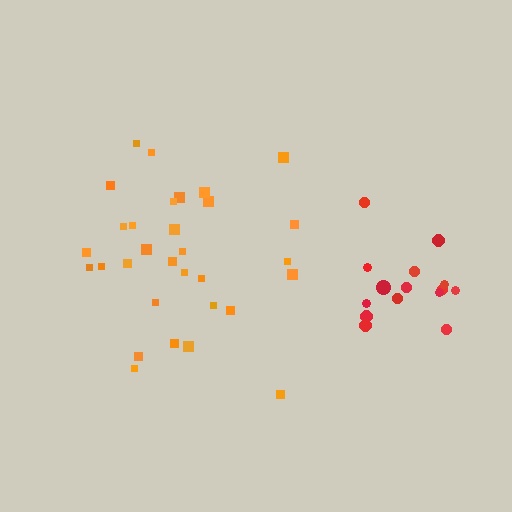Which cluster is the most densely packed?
Red.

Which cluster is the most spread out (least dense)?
Orange.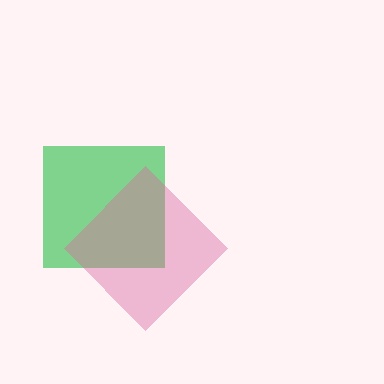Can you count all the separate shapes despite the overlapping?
Yes, there are 2 separate shapes.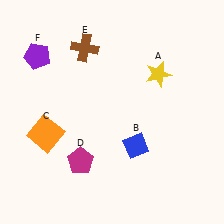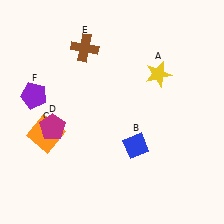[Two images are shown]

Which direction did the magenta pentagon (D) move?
The magenta pentagon (D) moved up.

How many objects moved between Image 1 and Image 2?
2 objects moved between the two images.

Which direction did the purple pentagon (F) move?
The purple pentagon (F) moved down.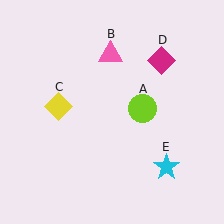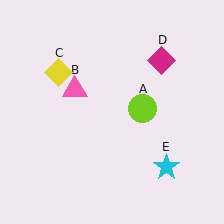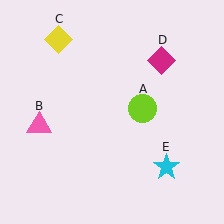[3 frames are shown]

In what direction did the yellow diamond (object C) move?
The yellow diamond (object C) moved up.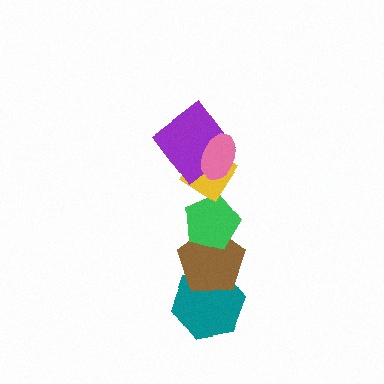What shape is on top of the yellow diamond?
The purple diamond is on top of the yellow diamond.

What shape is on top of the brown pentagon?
The green pentagon is on top of the brown pentagon.